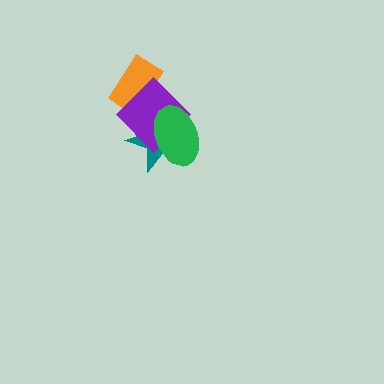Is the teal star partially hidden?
Yes, it is partially covered by another shape.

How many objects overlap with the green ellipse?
2 objects overlap with the green ellipse.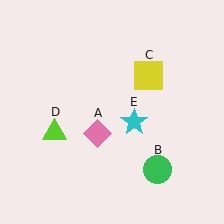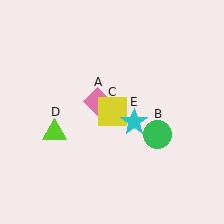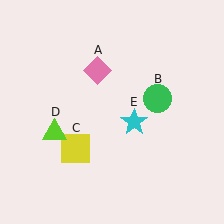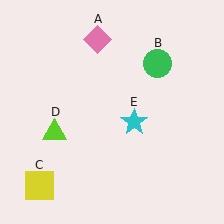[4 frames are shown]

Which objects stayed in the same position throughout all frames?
Lime triangle (object D) and cyan star (object E) remained stationary.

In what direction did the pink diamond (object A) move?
The pink diamond (object A) moved up.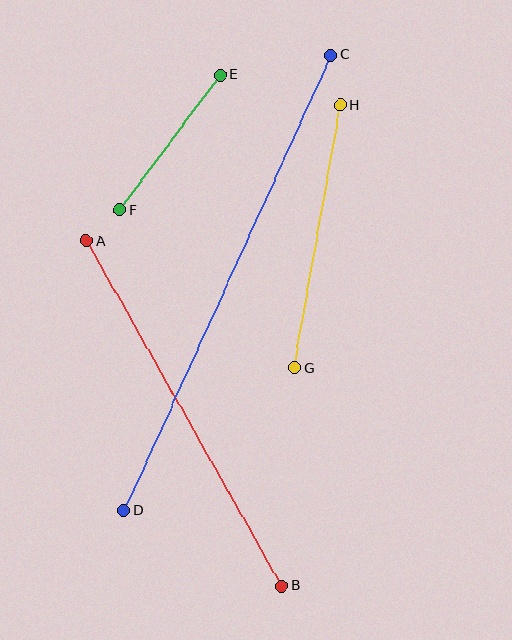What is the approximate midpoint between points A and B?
The midpoint is at approximately (184, 413) pixels.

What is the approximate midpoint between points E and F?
The midpoint is at approximately (170, 142) pixels.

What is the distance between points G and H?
The distance is approximately 267 pixels.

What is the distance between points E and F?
The distance is approximately 169 pixels.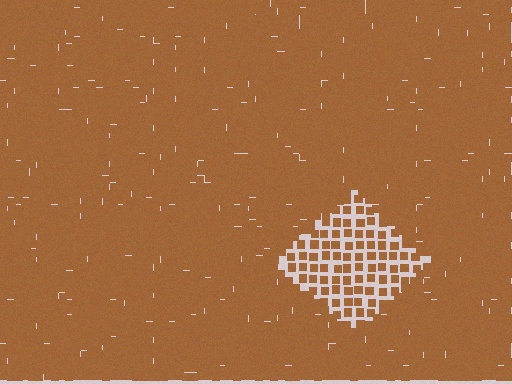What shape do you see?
I see a diamond.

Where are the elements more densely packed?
The elements are more densely packed outside the diamond boundary.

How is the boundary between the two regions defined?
The boundary is defined by a change in element density (approximately 2.4x ratio). All elements are the same color, size, and shape.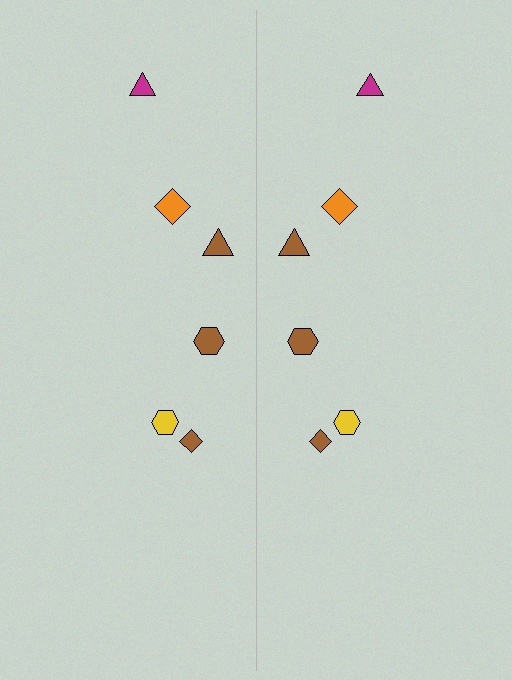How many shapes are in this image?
There are 12 shapes in this image.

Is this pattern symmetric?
Yes, this pattern has bilateral (reflection) symmetry.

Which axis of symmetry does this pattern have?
The pattern has a vertical axis of symmetry running through the center of the image.